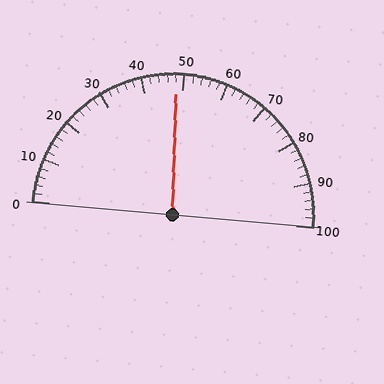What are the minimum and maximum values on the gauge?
The gauge ranges from 0 to 100.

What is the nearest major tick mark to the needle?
The nearest major tick mark is 50.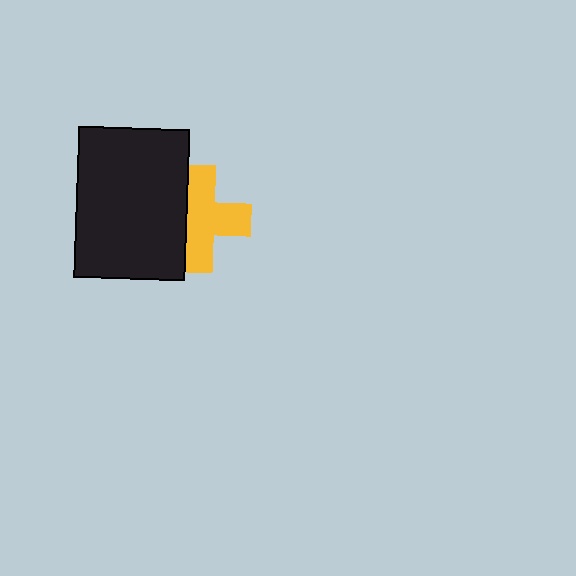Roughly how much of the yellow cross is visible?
Most of it is visible (roughly 68%).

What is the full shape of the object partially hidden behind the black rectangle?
The partially hidden object is a yellow cross.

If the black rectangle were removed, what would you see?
You would see the complete yellow cross.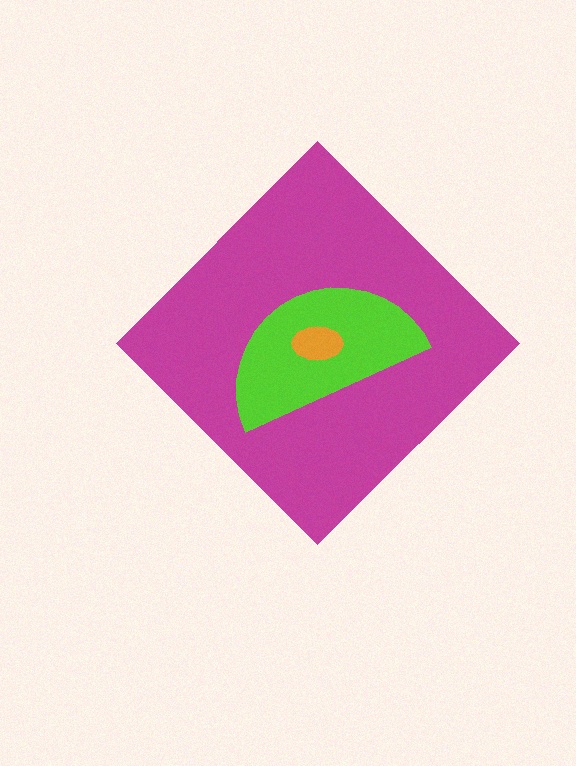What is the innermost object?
The orange ellipse.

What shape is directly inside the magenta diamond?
The lime semicircle.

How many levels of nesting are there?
3.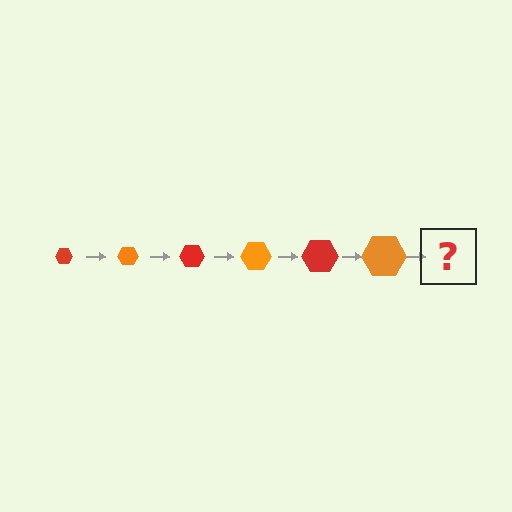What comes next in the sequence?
The next element should be a red hexagon, larger than the previous one.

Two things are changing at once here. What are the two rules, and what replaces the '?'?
The two rules are that the hexagon grows larger each step and the color cycles through red and orange. The '?' should be a red hexagon, larger than the previous one.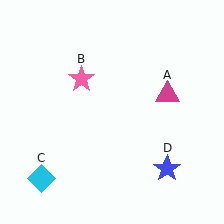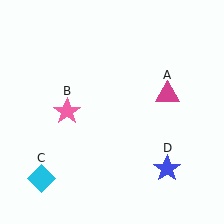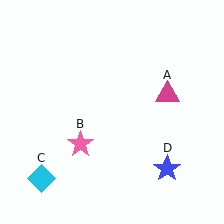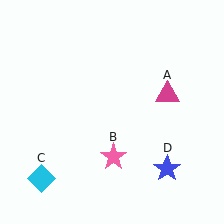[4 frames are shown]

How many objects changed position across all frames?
1 object changed position: pink star (object B).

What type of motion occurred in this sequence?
The pink star (object B) rotated counterclockwise around the center of the scene.